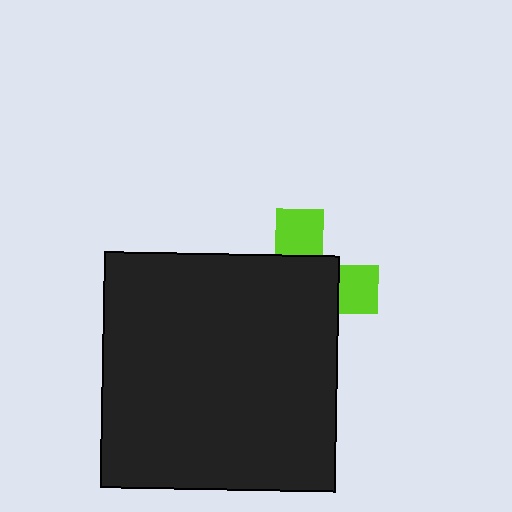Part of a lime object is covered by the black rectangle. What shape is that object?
It is a cross.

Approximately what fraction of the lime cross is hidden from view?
Roughly 68% of the lime cross is hidden behind the black rectangle.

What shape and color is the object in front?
The object in front is a black rectangle.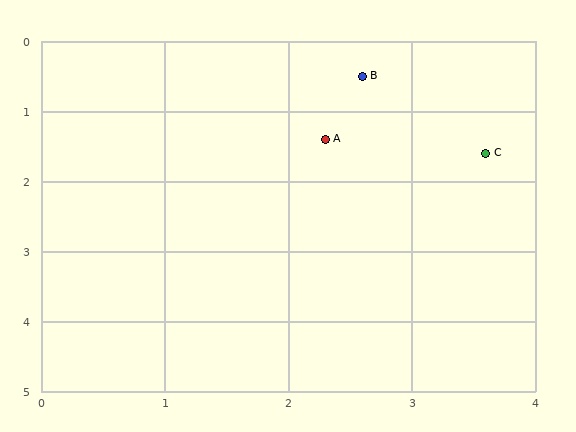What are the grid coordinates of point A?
Point A is at approximately (2.3, 1.4).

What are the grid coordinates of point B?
Point B is at approximately (2.6, 0.5).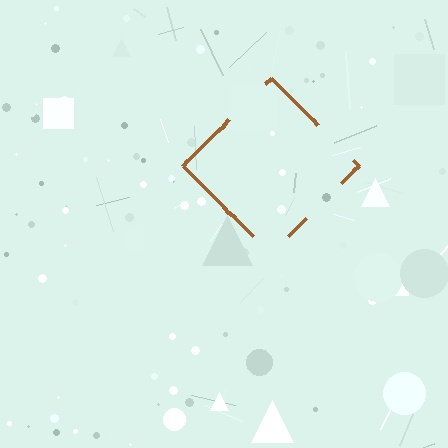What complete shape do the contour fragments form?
The contour fragments form a diamond.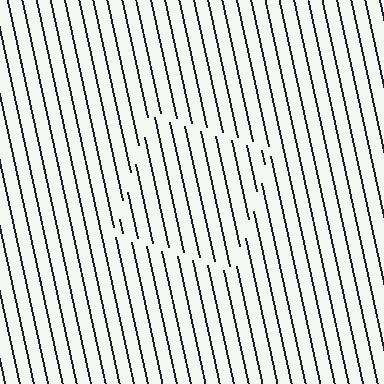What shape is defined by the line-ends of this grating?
An illusory square. The interior of the shape contains the same grating, shifted by half a period — the contour is defined by the phase discontinuity where line-ends from the inner and outer gratings abut.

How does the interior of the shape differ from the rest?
The interior of the shape contains the same grating, shifted by half a period — the contour is defined by the phase discontinuity where line-ends from the inner and outer gratings abut.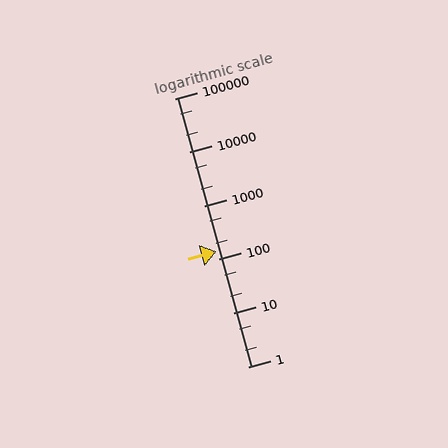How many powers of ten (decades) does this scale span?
The scale spans 5 decades, from 1 to 100000.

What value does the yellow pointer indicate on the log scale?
The pointer indicates approximately 140.